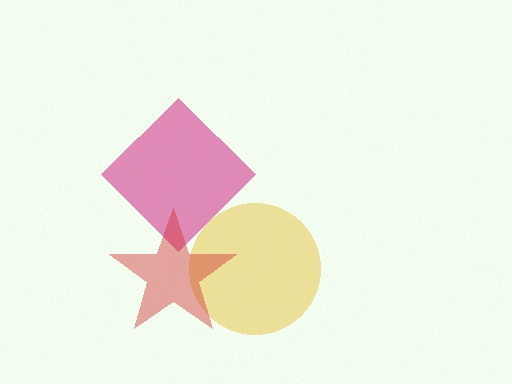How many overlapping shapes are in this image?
There are 3 overlapping shapes in the image.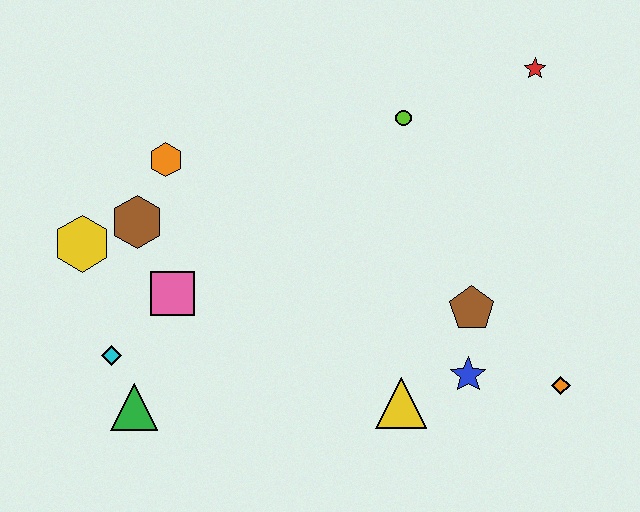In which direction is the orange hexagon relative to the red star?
The orange hexagon is to the left of the red star.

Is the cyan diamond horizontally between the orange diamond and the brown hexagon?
No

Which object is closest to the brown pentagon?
The blue star is closest to the brown pentagon.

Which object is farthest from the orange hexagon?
The orange diamond is farthest from the orange hexagon.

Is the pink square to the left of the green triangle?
No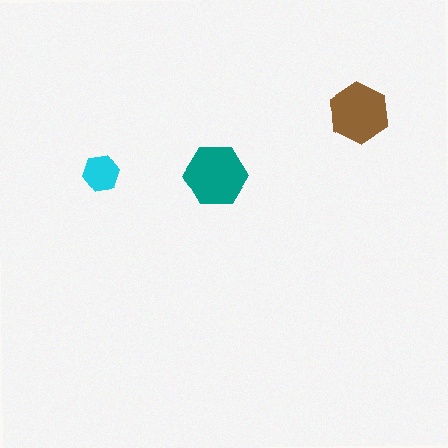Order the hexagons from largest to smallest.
the teal one, the brown one, the cyan one.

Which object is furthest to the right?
The brown hexagon is rightmost.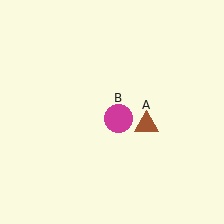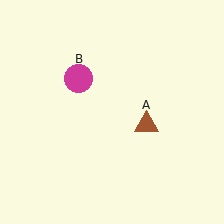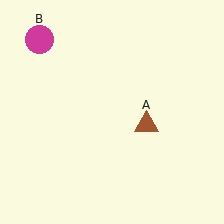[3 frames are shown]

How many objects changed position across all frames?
1 object changed position: magenta circle (object B).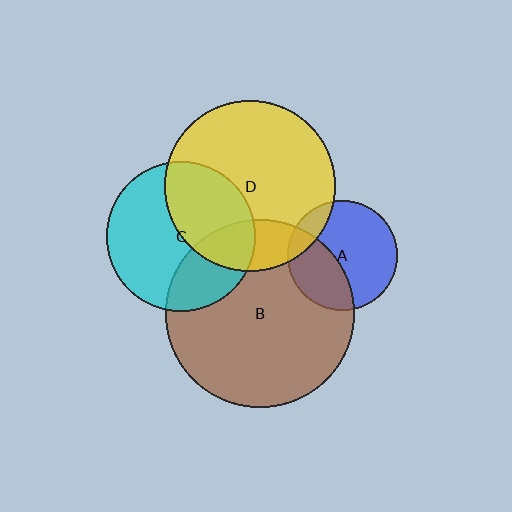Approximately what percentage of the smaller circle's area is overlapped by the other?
Approximately 15%.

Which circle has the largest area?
Circle B (brown).